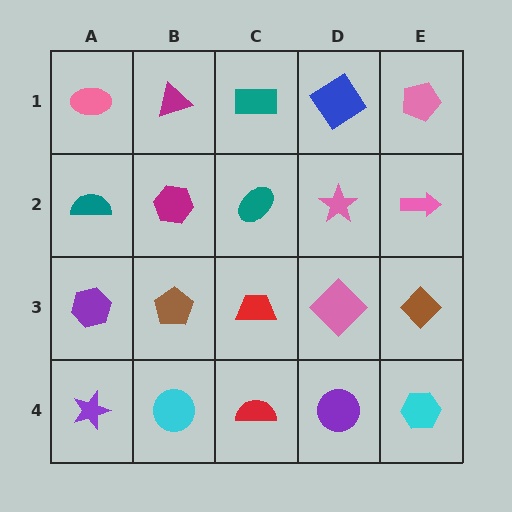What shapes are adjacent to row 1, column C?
A teal ellipse (row 2, column C), a magenta triangle (row 1, column B), a blue diamond (row 1, column D).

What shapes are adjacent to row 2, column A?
A pink ellipse (row 1, column A), a purple hexagon (row 3, column A), a magenta hexagon (row 2, column B).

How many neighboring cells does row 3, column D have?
4.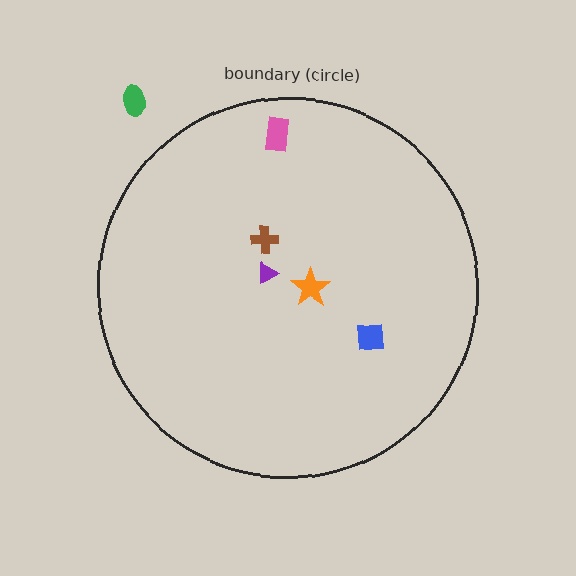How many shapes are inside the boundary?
5 inside, 1 outside.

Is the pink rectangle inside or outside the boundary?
Inside.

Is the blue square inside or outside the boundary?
Inside.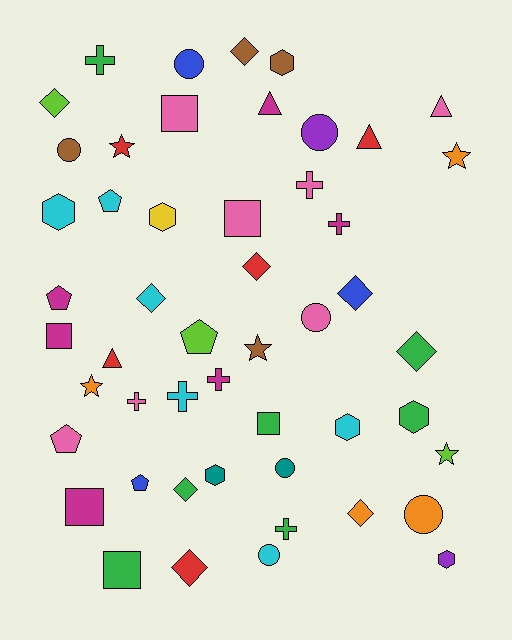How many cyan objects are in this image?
There are 6 cyan objects.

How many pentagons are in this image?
There are 5 pentagons.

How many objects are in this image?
There are 50 objects.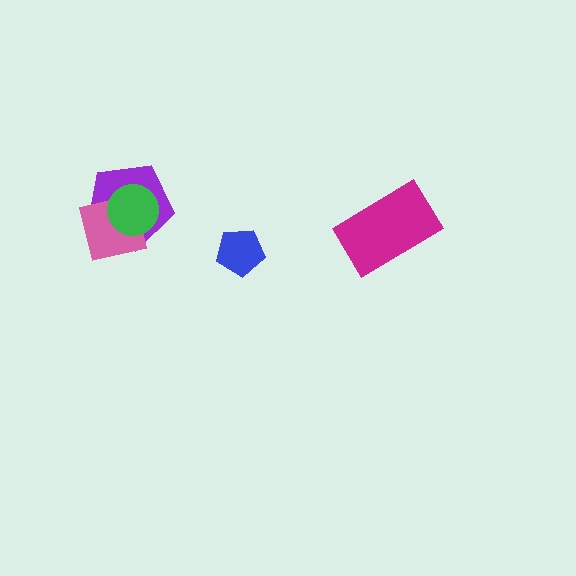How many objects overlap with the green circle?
2 objects overlap with the green circle.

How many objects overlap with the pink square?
2 objects overlap with the pink square.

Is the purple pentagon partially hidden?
Yes, it is partially covered by another shape.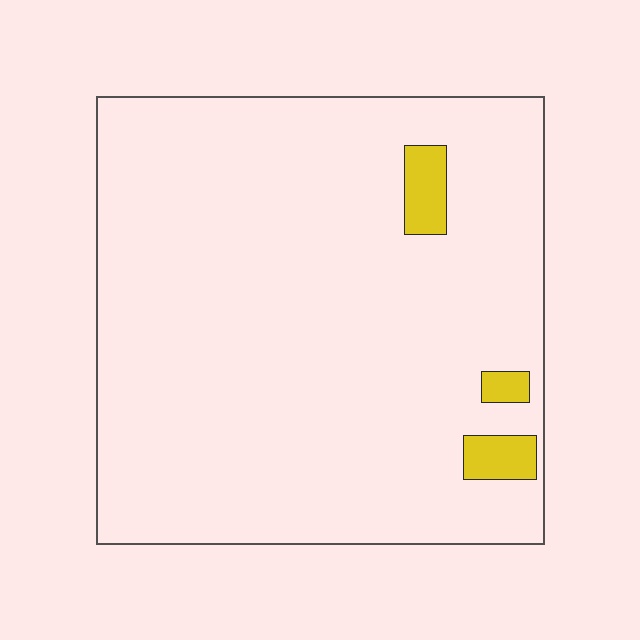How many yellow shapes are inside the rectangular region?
3.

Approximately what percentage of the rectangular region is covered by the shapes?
Approximately 5%.